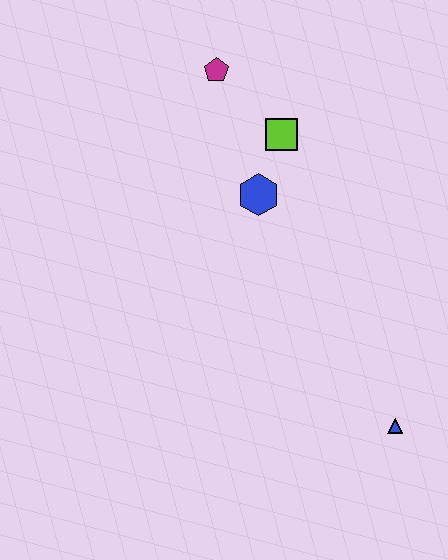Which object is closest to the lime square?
The blue hexagon is closest to the lime square.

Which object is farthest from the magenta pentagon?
The blue triangle is farthest from the magenta pentagon.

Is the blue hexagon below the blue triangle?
No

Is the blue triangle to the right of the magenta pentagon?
Yes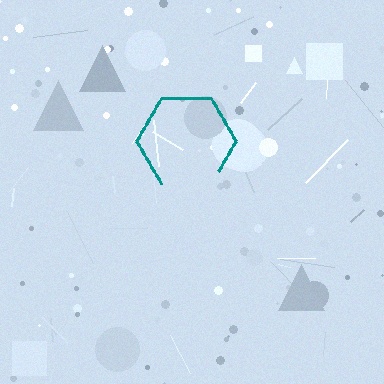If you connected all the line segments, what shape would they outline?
They would outline a hexagon.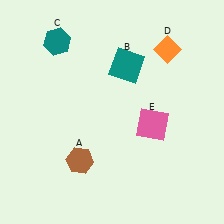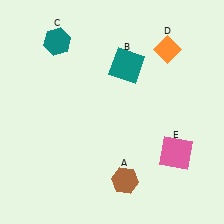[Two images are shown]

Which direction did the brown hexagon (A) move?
The brown hexagon (A) moved right.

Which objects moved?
The objects that moved are: the brown hexagon (A), the pink square (E).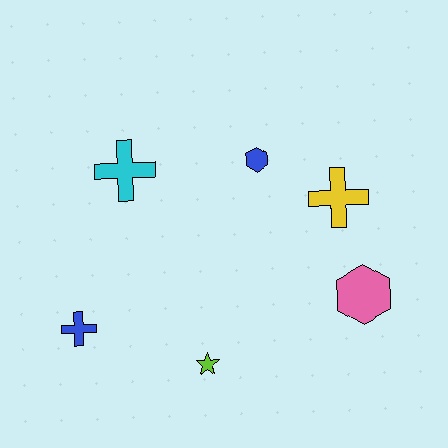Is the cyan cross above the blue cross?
Yes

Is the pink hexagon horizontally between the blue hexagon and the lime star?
No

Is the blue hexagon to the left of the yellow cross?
Yes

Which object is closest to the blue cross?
The lime star is closest to the blue cross.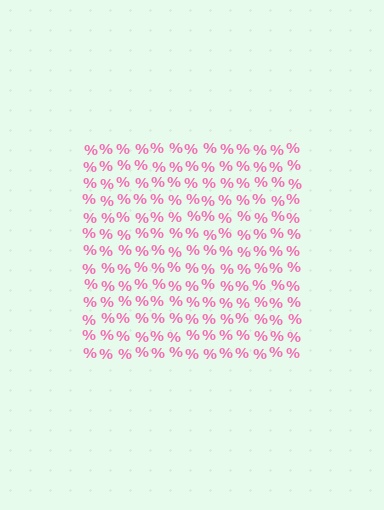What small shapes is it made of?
It is made of small percent signs.